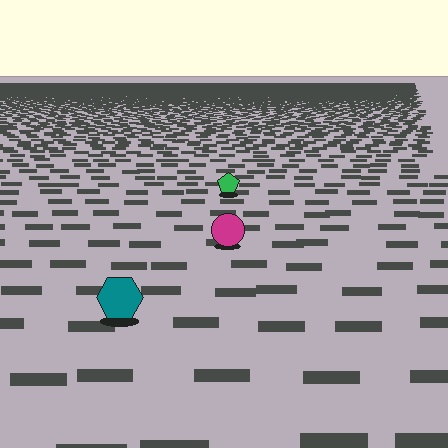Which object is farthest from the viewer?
The green pentagon is farthest from the viewer. It appears smaller and the ground texture around it is denser.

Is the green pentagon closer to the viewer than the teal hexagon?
No. The teal hexagon is closer — you can tell from the texture gradient: the ground texture is coarser near it.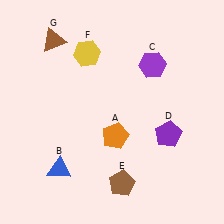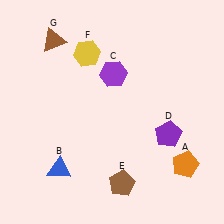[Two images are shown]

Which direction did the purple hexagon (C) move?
The purple hexagon (C) moved left.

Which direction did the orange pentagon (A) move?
The orange pentagon (A) moved right.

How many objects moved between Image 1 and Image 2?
2 objects moved between the two images.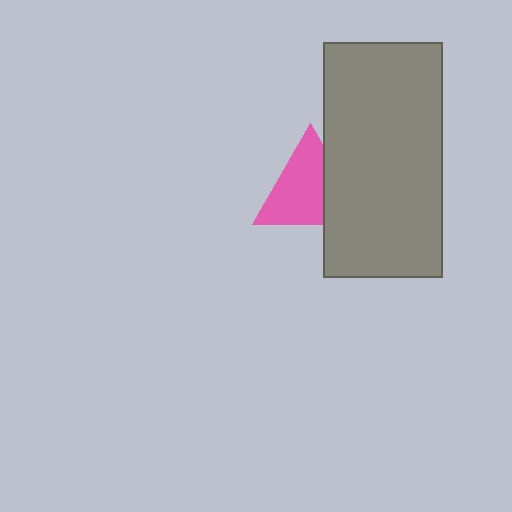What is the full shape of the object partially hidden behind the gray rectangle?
The partially hidden object is a pink triangle.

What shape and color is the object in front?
The object in front is a gray rectangle.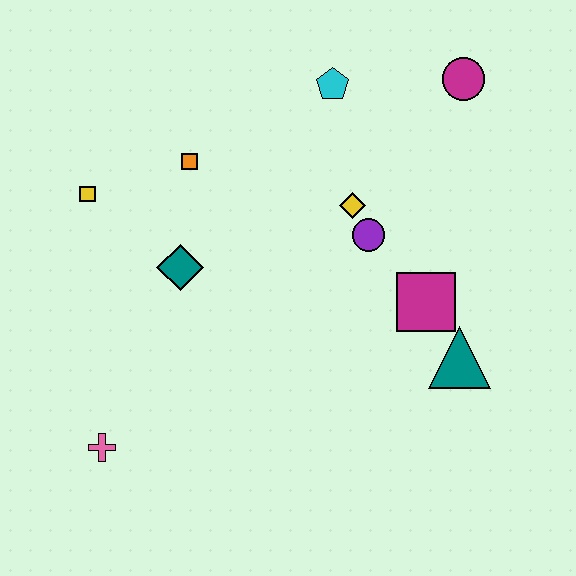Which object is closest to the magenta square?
The teal triangle is closest to the magenta square.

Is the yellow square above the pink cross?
Yes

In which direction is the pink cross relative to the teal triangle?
The pink cross is to the left of the teal triangle.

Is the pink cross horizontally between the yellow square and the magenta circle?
Yes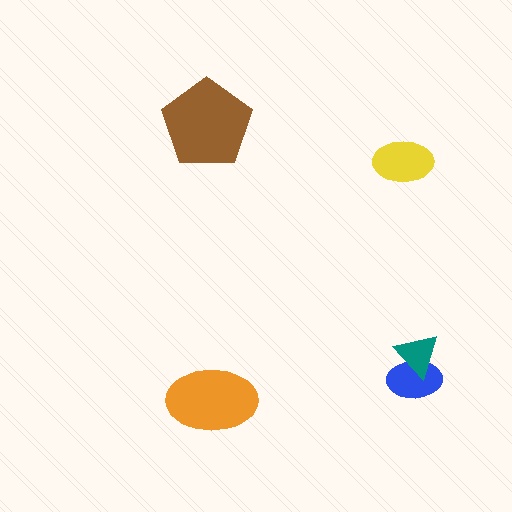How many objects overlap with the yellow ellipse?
0 objects overlap with the yellow ellipse.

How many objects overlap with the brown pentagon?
0 objects overlap with the brown pentagon.